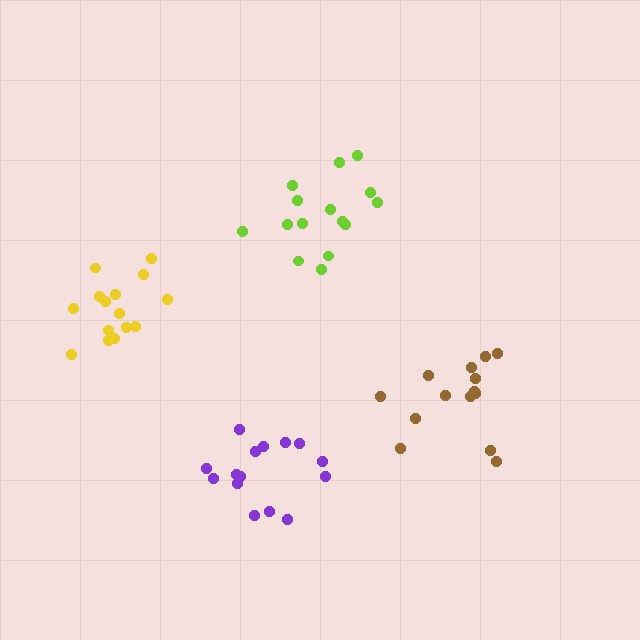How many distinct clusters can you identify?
There are 4 distinct clusters.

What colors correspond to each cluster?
The clusters are colored: purple, lime, yellow, brown.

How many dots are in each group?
Group 1: 15 dots, Group 2: 16 dots, Group 3: 15 dots, Group 4: 14 dots (60 total).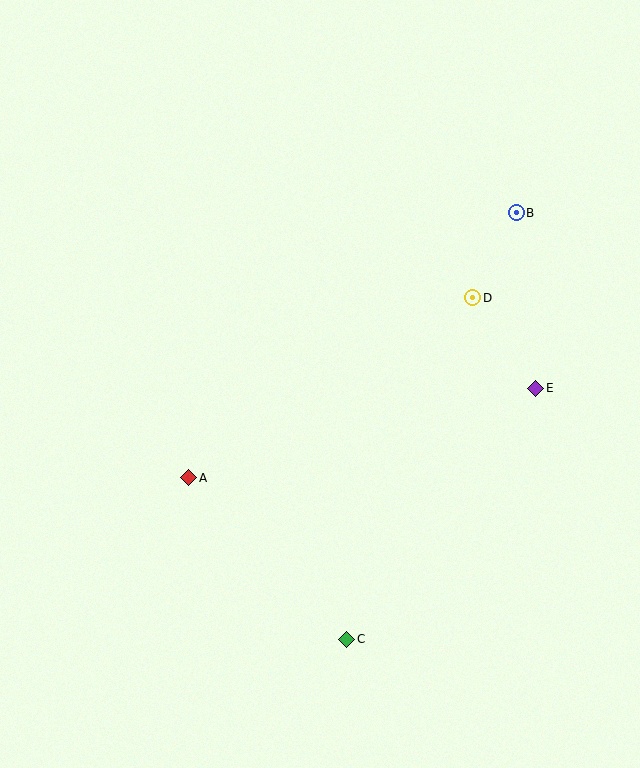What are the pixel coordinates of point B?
Point B is at (516, 213).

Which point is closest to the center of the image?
Point A at (189, 478) is closest to the center.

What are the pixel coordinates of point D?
Point D is at (473, 298).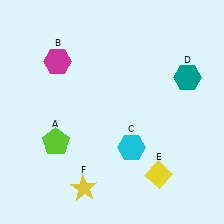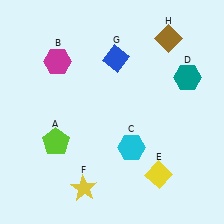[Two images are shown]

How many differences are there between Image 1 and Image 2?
There are 2 differences between the two images.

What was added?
A blue diamond (G), a brown diamond (H) were added in Image 2.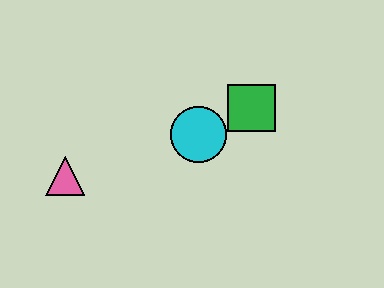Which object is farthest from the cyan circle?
The pink triangle is farthest from the cyan circle.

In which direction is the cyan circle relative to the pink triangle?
The cyan circle is to the right of the pink triangle.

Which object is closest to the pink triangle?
The cyan circle is closest to the pink triangle.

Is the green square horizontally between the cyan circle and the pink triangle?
No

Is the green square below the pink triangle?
No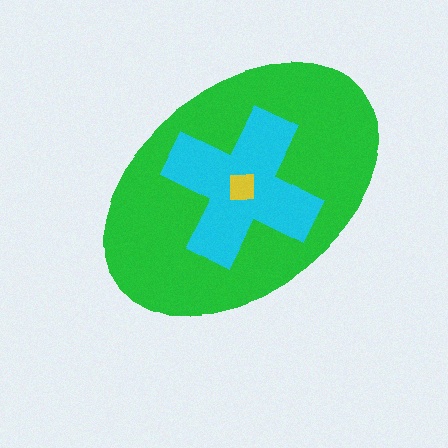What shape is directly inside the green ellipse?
The cyan cross.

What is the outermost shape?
The green ellipse.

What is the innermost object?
The yellow square.